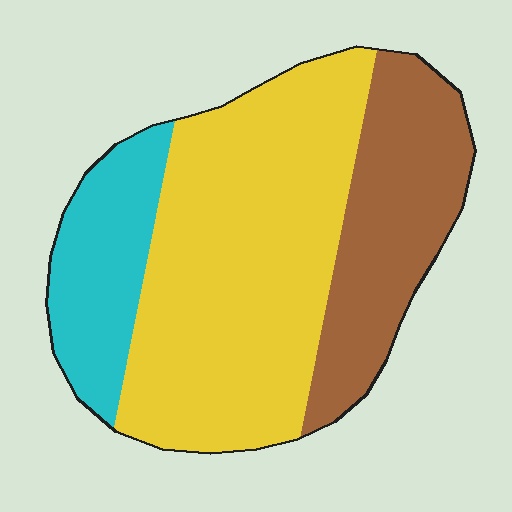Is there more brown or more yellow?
Yellow.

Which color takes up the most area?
Yellow, at roughly 55%.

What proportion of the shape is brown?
Brown takes up about one quarter (1/4) of the shape.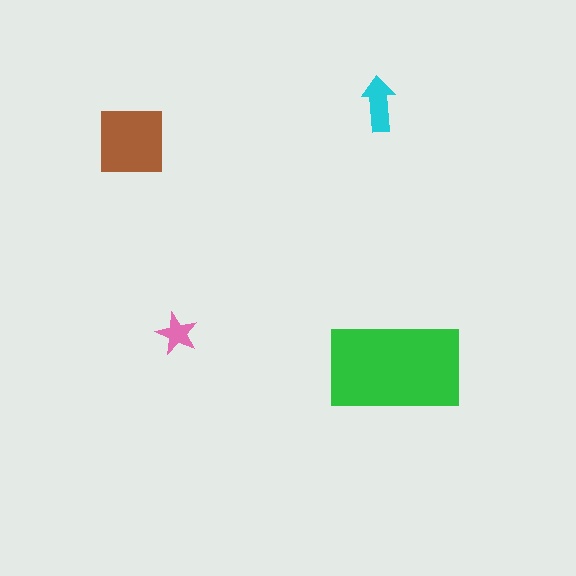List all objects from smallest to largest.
The pink star, the cyan arrow, the brown square, the green rectangle.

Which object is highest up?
The cyan arrow is topmost.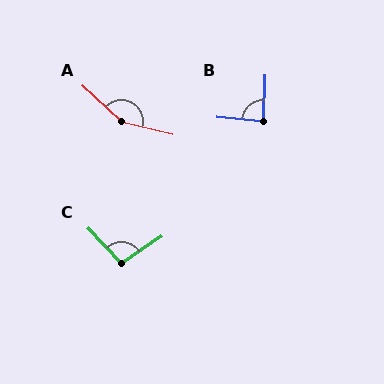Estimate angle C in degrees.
Approximately 100 degrees.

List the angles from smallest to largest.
B (86°), C (100°), A (151°).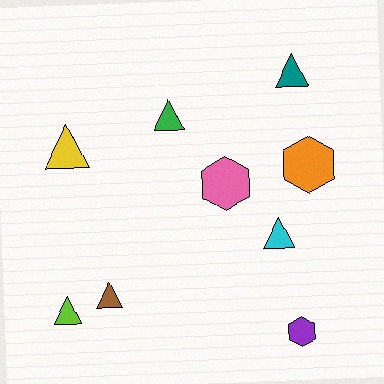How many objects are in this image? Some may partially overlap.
There are 9 objects.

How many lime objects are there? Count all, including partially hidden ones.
There is 1 lime object.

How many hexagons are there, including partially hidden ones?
There are 3 hexagons.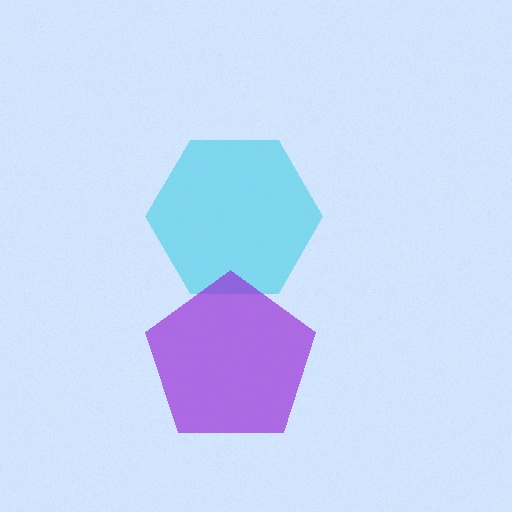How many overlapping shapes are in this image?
There are 2 overlapping shapes in the image.